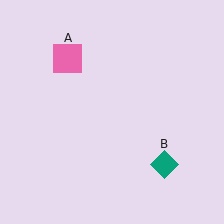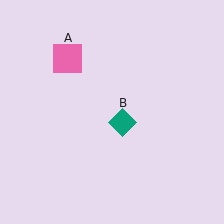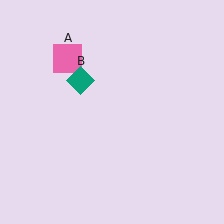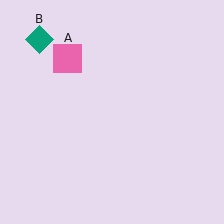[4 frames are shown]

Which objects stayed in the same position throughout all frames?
Pink square (object A) remained stationary.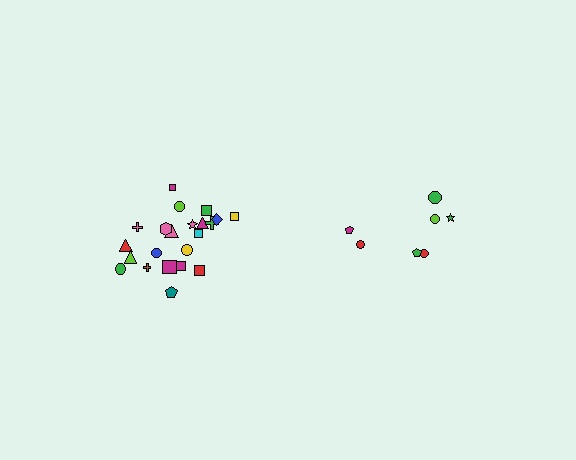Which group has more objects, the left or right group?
The left group.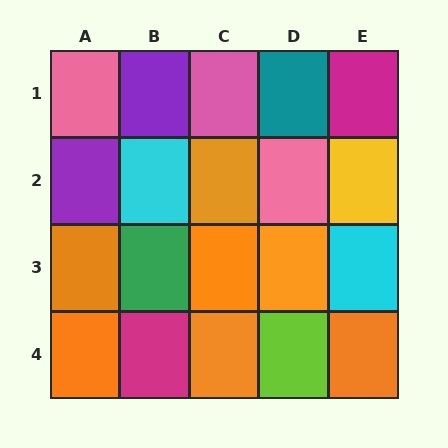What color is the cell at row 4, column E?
Orange.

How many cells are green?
1 cell is green.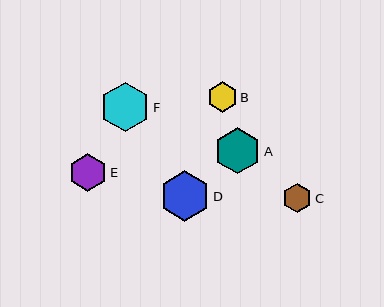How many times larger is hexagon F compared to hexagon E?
Hexagon F is approximately 1.3 times the size of hexagon E.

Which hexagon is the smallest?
Hexagon C is the smallest with a size of approximately 29 pixels.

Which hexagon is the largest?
Hexagon D is the largest with a size of approximately 50 pixels.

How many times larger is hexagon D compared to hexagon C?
Hexagon D is approximately 1.7 times the size of hexagon C.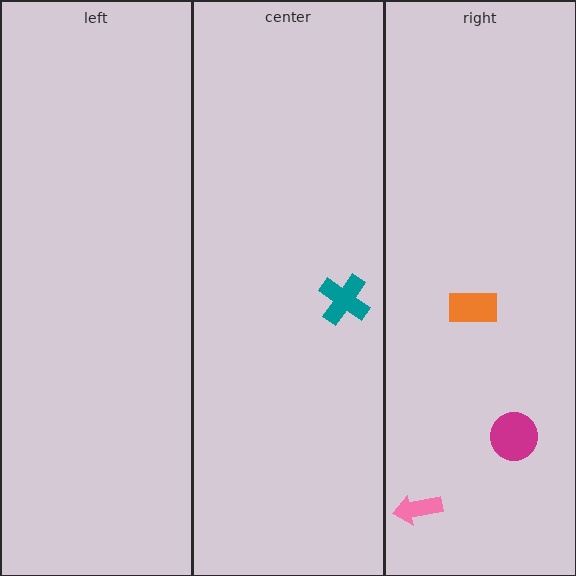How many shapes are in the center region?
1.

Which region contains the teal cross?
The center region.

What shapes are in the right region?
The pink arrow, the orange rectangle, the magenta circle.